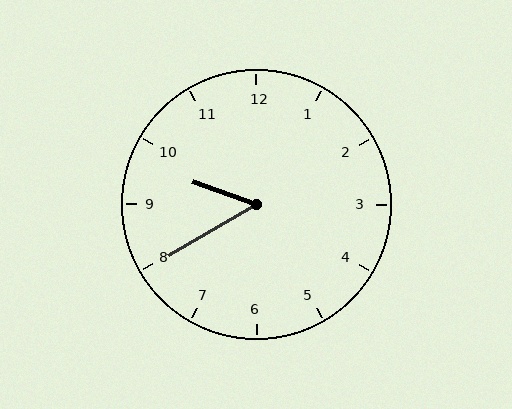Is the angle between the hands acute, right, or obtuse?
It is acute.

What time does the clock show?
9:40.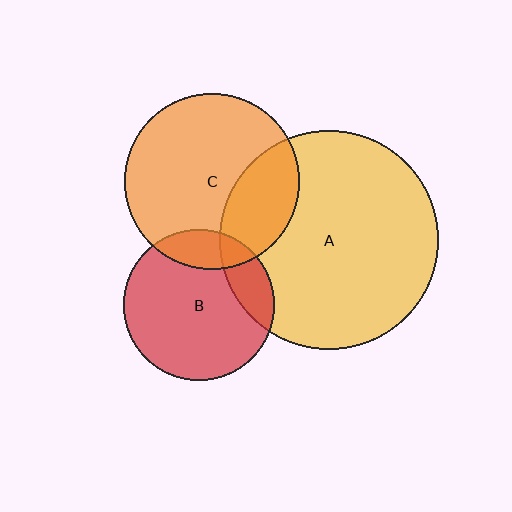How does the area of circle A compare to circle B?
Approximately 2.1 times.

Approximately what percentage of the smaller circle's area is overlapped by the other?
Approximately 15%.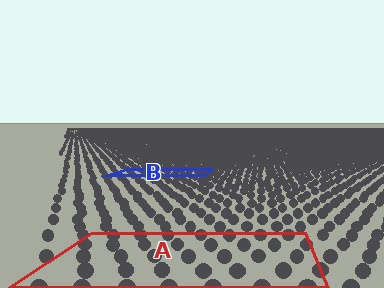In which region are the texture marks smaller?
The texture marks are smaller in region B, because it is farther away.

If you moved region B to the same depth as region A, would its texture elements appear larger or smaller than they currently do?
They would appear larger. At a closer depth, the same texture elements are projected at a bigger on-screen size.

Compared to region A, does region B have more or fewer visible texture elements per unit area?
Region B has more texture elements per unit area — they are packed more densely because it is farther away.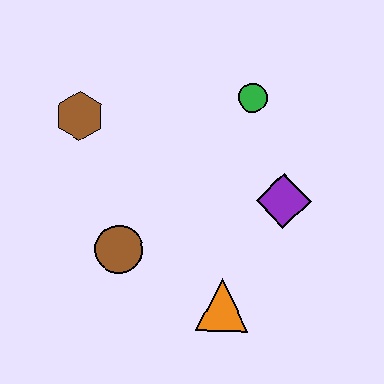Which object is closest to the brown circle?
The orange triangle is closest to the brown circle.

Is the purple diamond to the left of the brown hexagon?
No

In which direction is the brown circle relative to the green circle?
The brown circle is below the green circle.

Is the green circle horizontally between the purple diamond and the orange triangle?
Yes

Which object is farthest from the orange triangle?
The brown hexagon is farthest from the orange triangle.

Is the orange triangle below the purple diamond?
Yes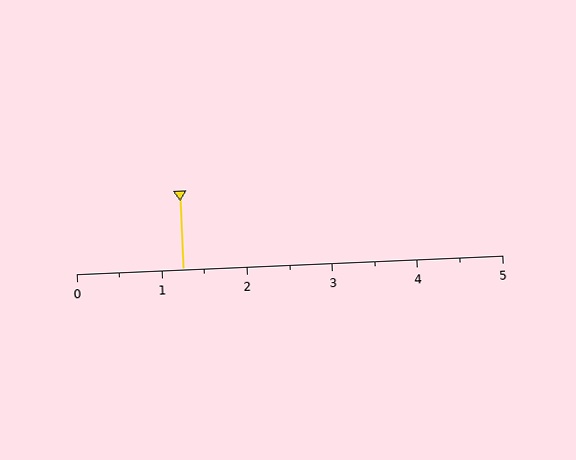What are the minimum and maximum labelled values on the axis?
The axis runs from 0 to 5.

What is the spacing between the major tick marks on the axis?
The major ticks are spaced 1 apart.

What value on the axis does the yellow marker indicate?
The marker indicates approximately 1.2.